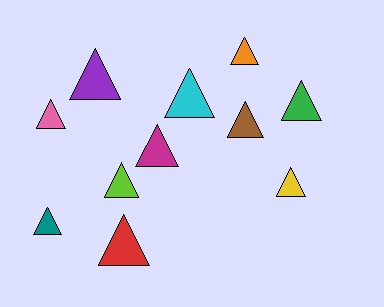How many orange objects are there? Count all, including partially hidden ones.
There is 1 orange object.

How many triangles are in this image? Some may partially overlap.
There are 11 triangles.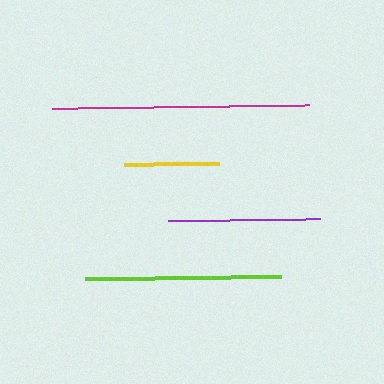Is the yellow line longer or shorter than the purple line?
The purple line is longer than the yellow line.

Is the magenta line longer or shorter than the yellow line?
The magenta line is longer than the yellow line.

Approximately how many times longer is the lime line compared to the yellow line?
The lime line is approximately 2.1 times the length of the yellow line.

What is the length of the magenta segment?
The magenta segment is approximately 257 pixels long.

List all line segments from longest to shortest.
From longest to shortest: magenta, lime, purple, yellow.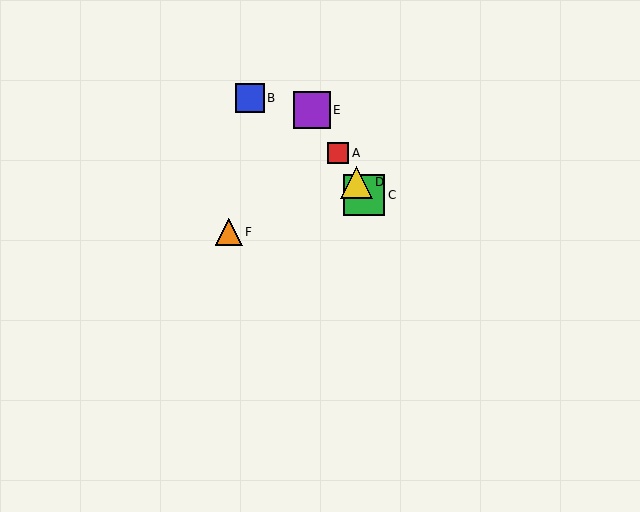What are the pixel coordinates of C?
Object C is at (364, 195).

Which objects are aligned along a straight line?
Objects A, C, D, E are aligned along a straight line.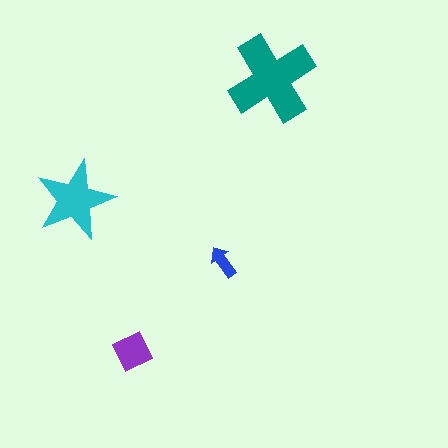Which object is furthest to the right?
The teal cross is rightmost.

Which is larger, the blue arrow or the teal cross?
The teal cross.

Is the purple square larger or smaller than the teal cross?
Smaller.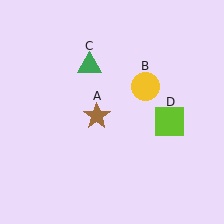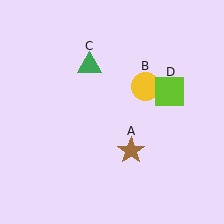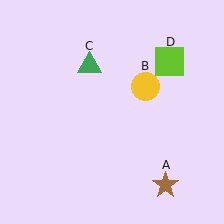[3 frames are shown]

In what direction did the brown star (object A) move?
The brown star (object A) moved down and to the right.